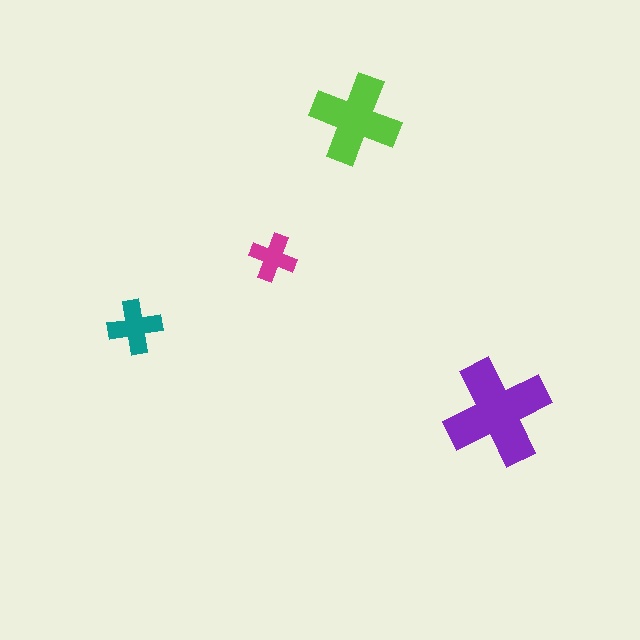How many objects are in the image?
There are 4 objects in the image.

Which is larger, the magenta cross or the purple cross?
The purple one.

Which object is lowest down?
The purple cross is bottommost.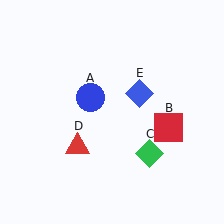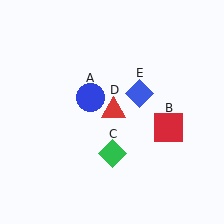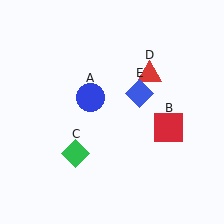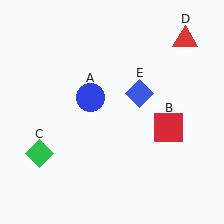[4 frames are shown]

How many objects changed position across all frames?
2 objects changed position: green diamond (object C), red triangle (object D).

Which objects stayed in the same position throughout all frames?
Blue circle (object A) and red square (object B) and blue diamond (object E) remained stationary.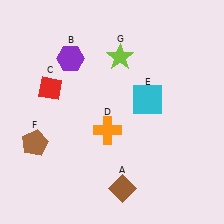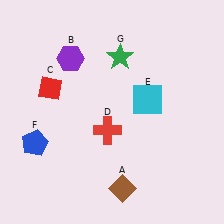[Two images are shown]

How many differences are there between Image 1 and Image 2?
There are 3 differences between the two images.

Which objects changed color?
D changed from orange to red. F changed from brown to blue. G changed from lime to green.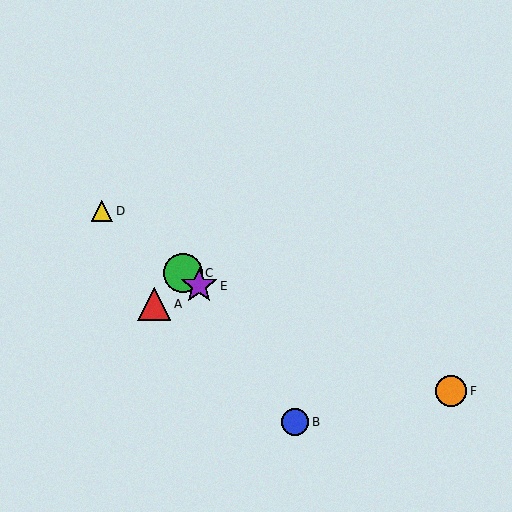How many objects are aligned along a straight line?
3 objects (C, D, E) are aligned along a straight line.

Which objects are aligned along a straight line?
Objects C, D, E are aligned along a straight line.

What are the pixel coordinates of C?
Object C is at (183, 273).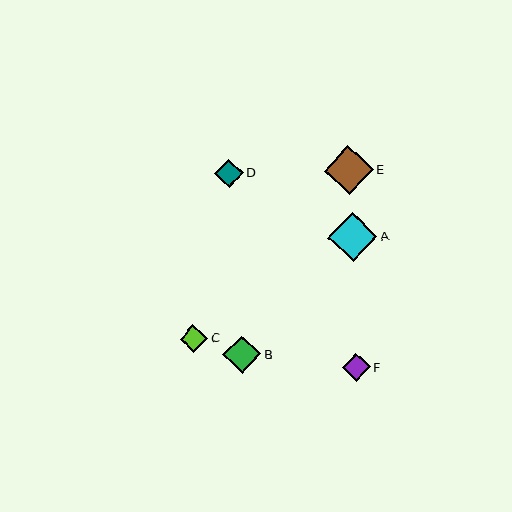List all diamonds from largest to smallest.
From largest to smallest: A, E, B, D, C, F.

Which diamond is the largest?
Diamond A is the largest with a size of approximately 49 pixels.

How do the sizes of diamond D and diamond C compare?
Diamond D and diamond C are approximately the same size.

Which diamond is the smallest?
Diamond F is the smallest with a size of approximately 27 pixels.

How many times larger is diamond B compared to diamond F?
Diamond B is approximately 1.4 times the size of diamond F.